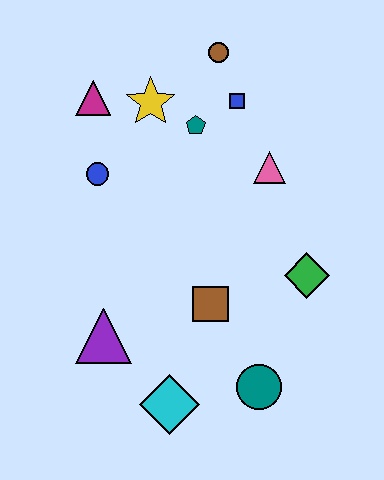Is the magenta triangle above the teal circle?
Yes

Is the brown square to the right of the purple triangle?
Yes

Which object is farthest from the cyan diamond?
The brown circle is farthest from the cyan diamond.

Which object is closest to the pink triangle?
The blue square is closest to the pink triangle.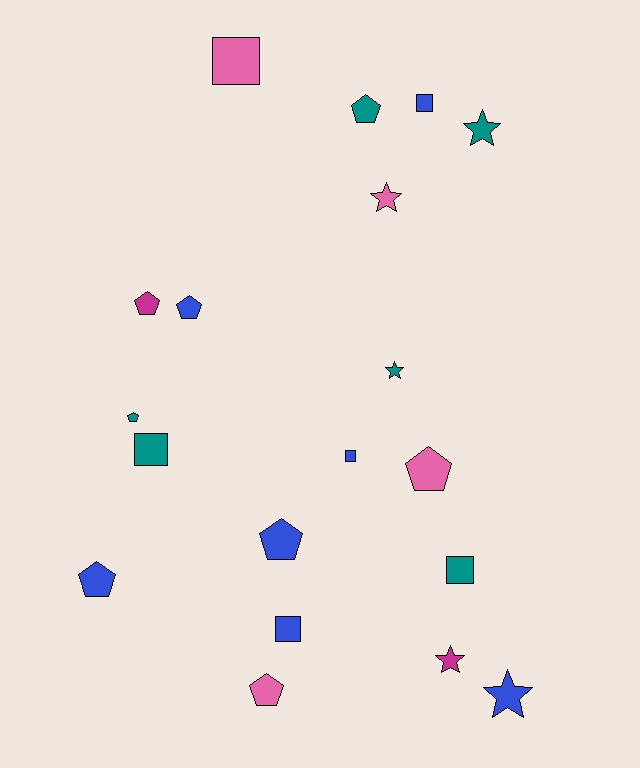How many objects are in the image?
There are 19 objects.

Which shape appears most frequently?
Pentagon, with 8 objects.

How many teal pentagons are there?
There are 2 teal pentagons.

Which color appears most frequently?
Blue, with 7 objects.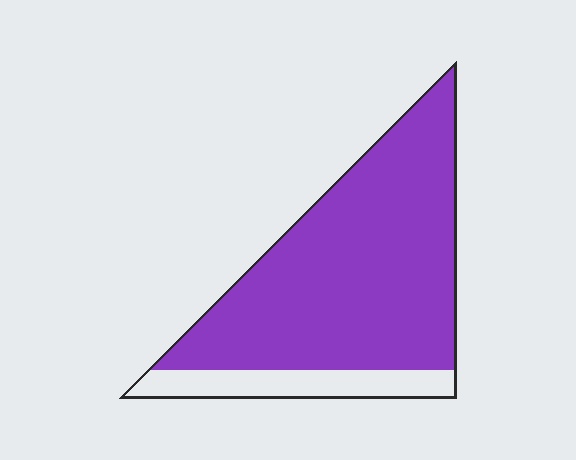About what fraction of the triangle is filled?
About five sixths (5/6).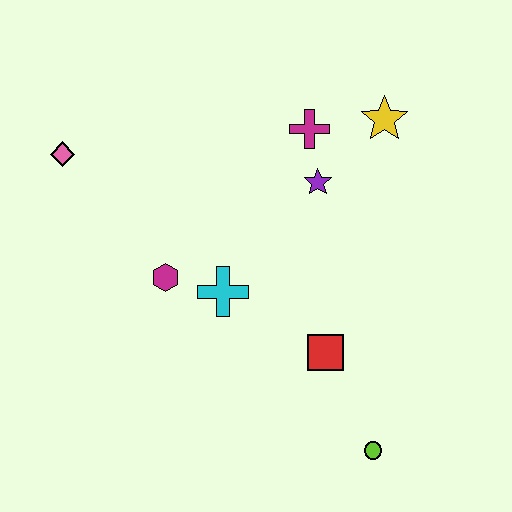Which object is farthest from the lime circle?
The pink diamond is farthest from the lime circle.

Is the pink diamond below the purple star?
No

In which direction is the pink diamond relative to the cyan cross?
The pink diamond is to the left of the cyan cross.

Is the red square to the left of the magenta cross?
No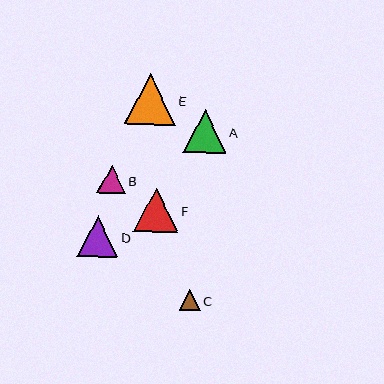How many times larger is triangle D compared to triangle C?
Triangle D is approximately 1.9 times the size of triangle C.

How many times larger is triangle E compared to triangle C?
Triangle E is approximately 2.4 times the size of triangle C.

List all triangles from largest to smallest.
From largest to smallest: E, F, A, D, B, C.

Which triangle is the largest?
Triangle E is the largest with a size of approximately 51 pixels.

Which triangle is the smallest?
Triangle C is the smallest with a size of approximately 21 pixels.